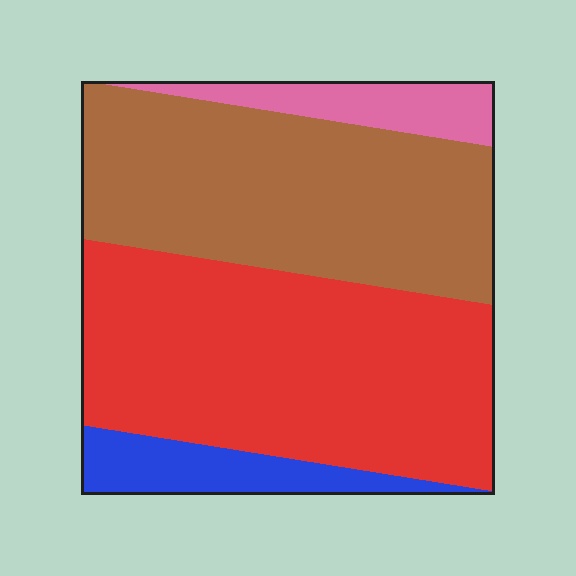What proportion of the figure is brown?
Brown covers 38% of the figure.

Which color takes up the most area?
Red, at roughly 45%.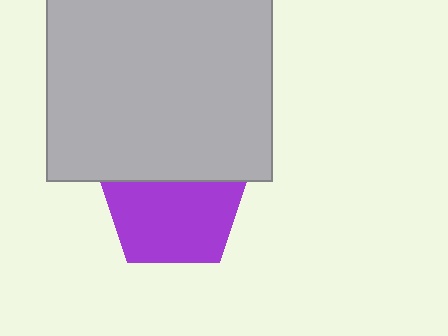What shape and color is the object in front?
The object in front is a light gray square.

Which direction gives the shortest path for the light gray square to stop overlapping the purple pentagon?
Moving up gives the shortest separation.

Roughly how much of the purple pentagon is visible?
Most of it is visible (roughly 66%).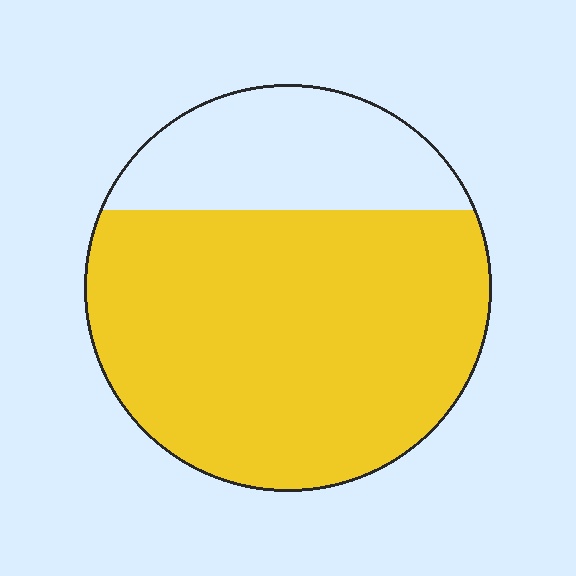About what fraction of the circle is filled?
About three quarters (3/4).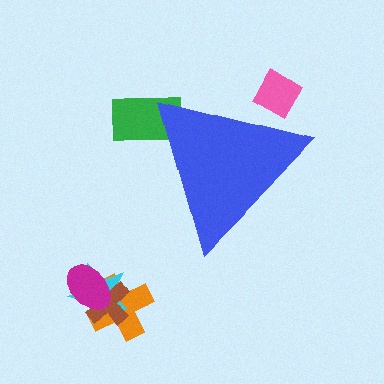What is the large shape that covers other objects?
A blue triangle.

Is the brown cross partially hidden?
No, the brown cross is fully visible.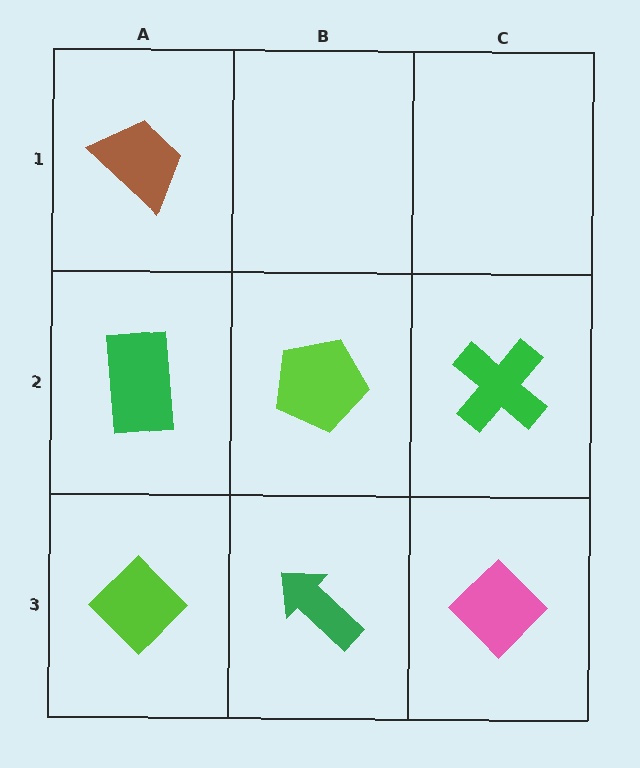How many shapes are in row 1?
1 shape.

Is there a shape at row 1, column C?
No, that cell is empty.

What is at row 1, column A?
A brown trapezoid.